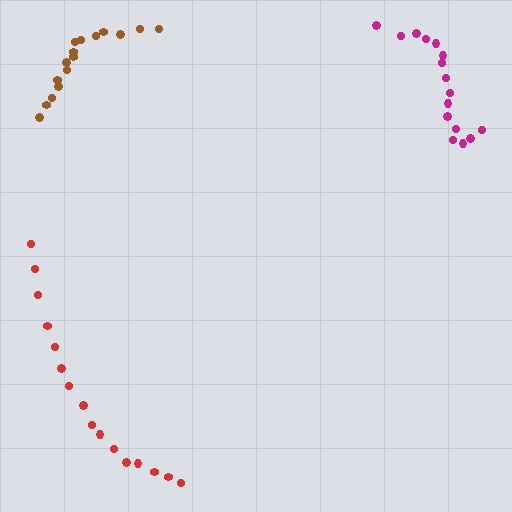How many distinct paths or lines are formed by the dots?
There are 3 distinct paths.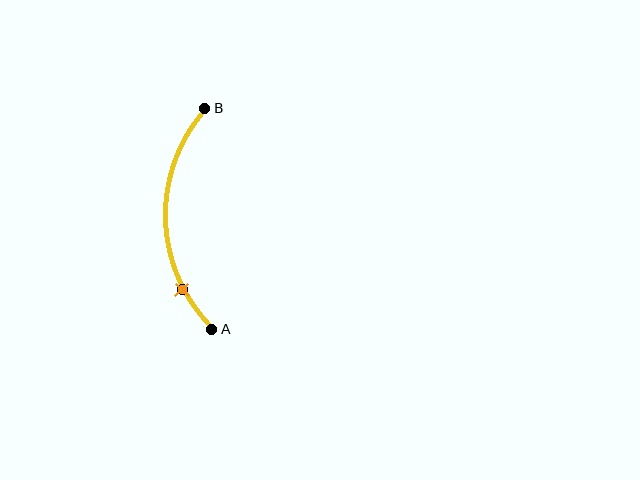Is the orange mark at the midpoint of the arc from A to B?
No. The orange mark lies on the arc but is closer to endpoint A. The arc midpoint would be at the point on the curve equidistant along the arc from both A and B.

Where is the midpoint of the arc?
The arc midpoint is the point on the curve farthest from the straight line joining A and B. It sits to the left of that line.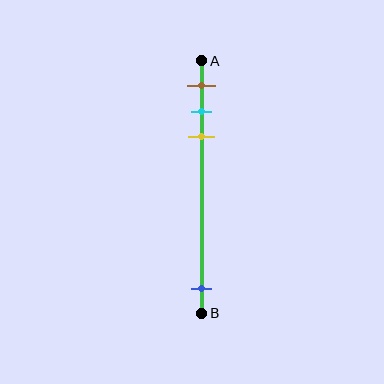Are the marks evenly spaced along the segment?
No, the marks are not evenly spaced.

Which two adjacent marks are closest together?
The cyan and yellow marks are the closest adjacent pair.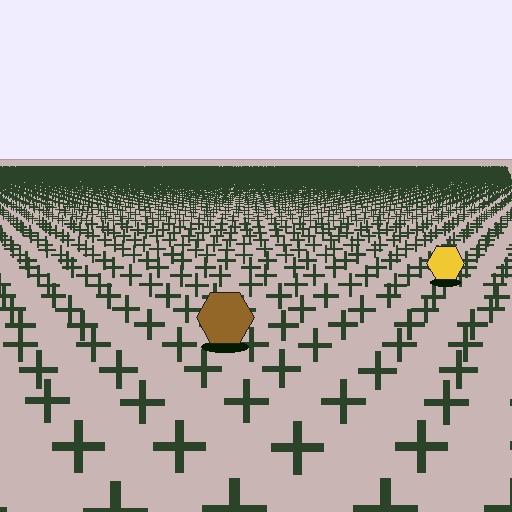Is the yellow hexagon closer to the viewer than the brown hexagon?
No. The brown hexagon is closer — you can tell from the texture gradient: the ground texture is coarser near it.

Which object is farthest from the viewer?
The yellow hexagon is farthest from the viewer. It appears smaller and the ground texture around it is denser.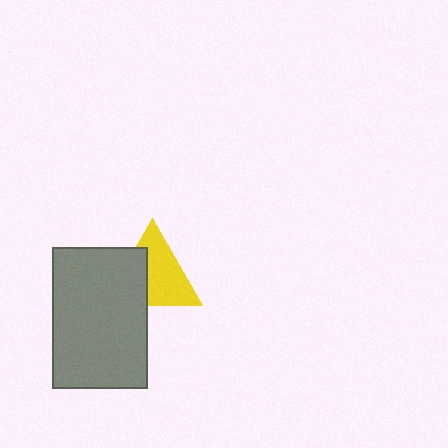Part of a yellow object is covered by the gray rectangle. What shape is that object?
It is a triangle.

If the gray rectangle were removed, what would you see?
You would see the complete yellow triangle.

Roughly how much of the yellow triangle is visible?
About half of it is visible (roughly 62%).